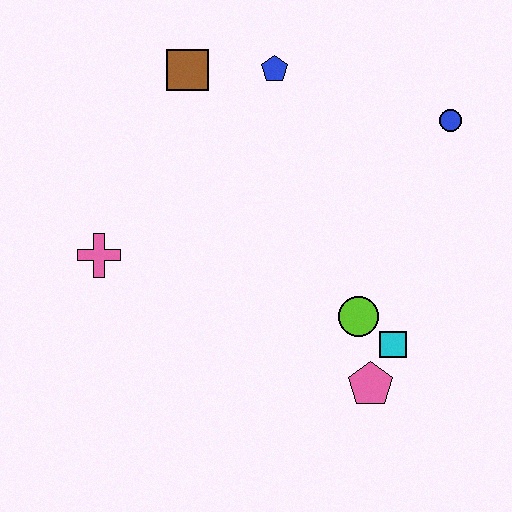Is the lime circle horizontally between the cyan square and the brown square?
Yes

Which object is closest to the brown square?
The blue pentagon is closest to the brown square.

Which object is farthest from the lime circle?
The brown square is farthest from the lime circle.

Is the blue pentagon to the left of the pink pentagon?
Yes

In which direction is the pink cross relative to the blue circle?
The pink cross is to the left of the blue circle.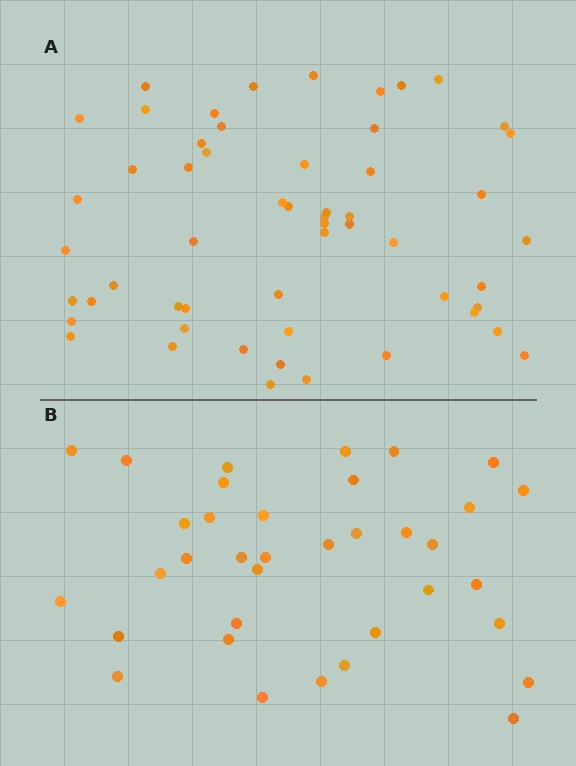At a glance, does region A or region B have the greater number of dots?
Region A (the top region) has more dots.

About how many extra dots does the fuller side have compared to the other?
Region A has approximately 20 more dots than region B.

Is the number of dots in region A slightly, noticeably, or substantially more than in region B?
Region A has substantially more. The ratio is roughly 1.5 to 1.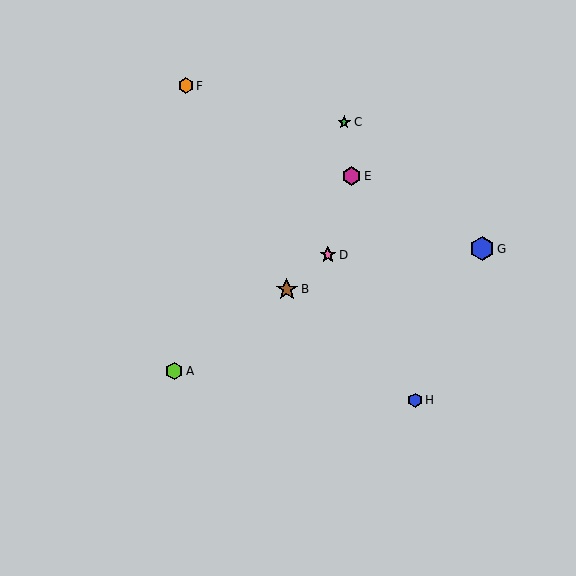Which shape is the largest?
The blue hexagon (labeled G) is the largest.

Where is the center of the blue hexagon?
The center of the blue hexagon is at (415, 400).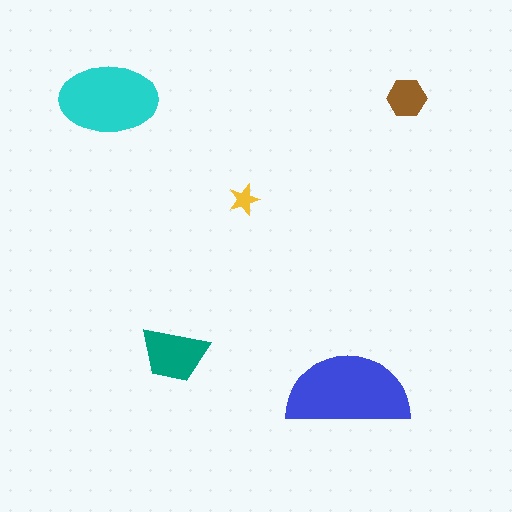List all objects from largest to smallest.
The blue semicircle, the cyan ellipse, the teal trapezoid, the brown hexagon, the yellow star.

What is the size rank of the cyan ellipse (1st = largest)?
2nd.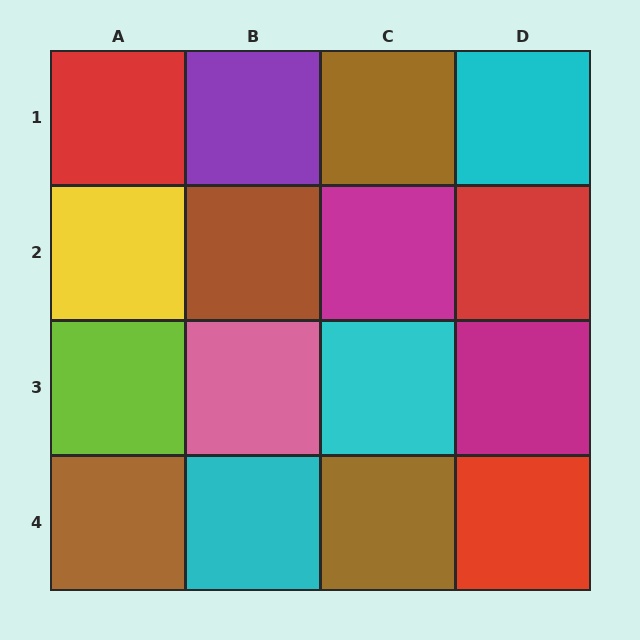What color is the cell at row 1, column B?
Purple.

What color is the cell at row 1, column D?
Cyan.